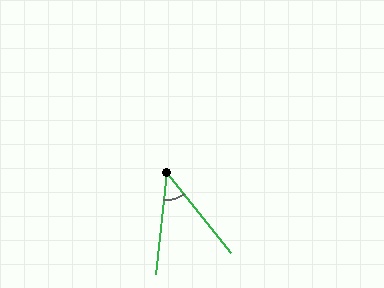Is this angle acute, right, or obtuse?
It is acute.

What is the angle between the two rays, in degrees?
Approximately 45 degrees.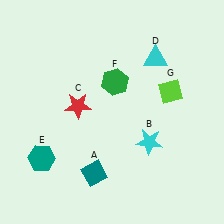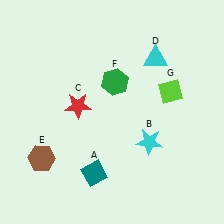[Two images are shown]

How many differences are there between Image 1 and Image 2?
There is 1 difference between the two images.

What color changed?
The hexagon (E) changed from teal in Image 1 to brown in Image 2.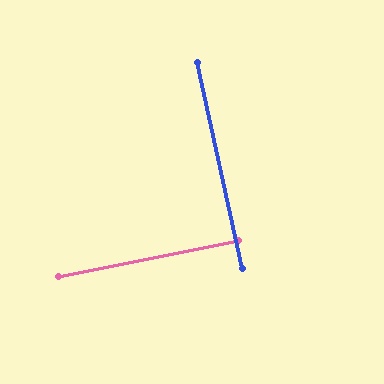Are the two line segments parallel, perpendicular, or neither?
Perpendicular — they meet at approximately 89°.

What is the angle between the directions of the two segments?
Approximately 89 degrees.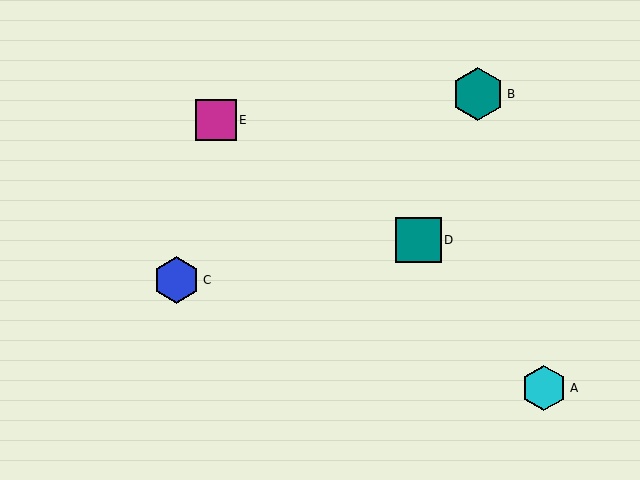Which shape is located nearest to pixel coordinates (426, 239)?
The teal square (labeled D) at (418, 240) is nearest to that location.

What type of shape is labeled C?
Shape C is a blue hexagon.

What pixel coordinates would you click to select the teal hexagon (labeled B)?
Click at (478, 94) to select the teal hexagon B.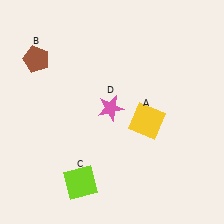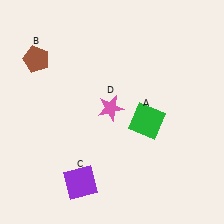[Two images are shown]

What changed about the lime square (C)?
In Image 1, C is lime. In Image 2, it changed to purple.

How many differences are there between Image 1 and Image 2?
There are 2 differences between the two images.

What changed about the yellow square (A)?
In Image 1, A is yellow. In Image 2, it changed to green.